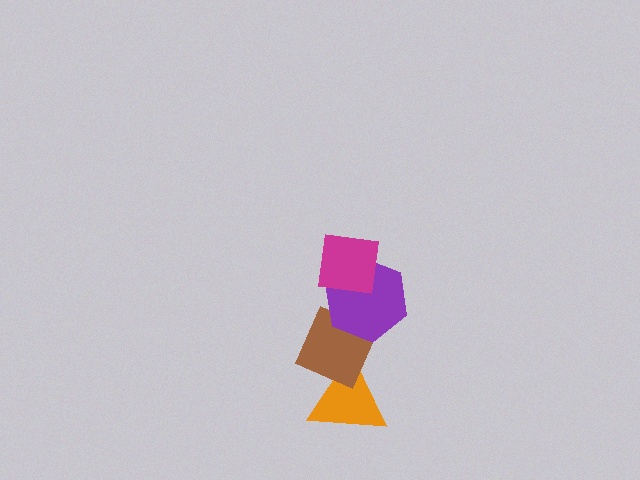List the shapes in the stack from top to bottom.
From top to bottom: the magenta square, the purple hexagon, the brown diamond, the orange triangle.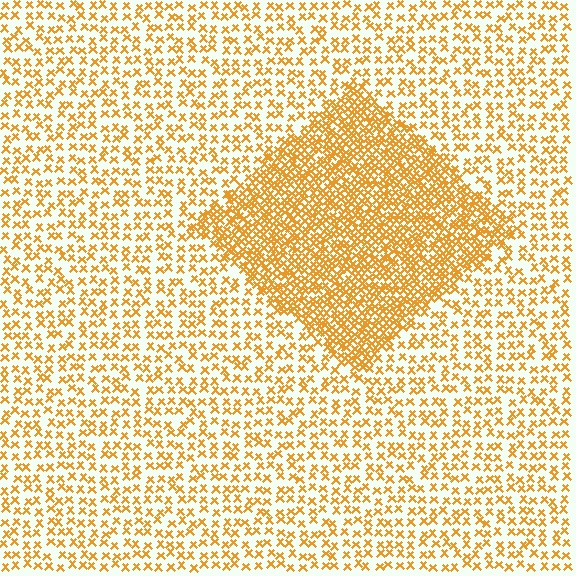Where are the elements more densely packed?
The elements are more densely packed inside the diamond boundary.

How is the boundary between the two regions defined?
The boundary is defined by a change in element density (approximately 2.4x ratio). All elements are the same color, size, and shape.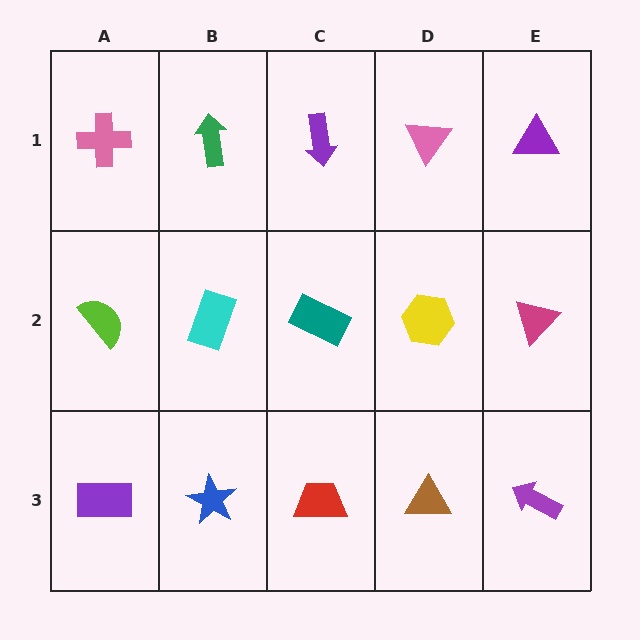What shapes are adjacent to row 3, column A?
A lime semicircle (row 2, column A), a blue star (row 3, column B).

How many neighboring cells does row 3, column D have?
3.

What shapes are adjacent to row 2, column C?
A purple arrow (row 1, column C), a red trapezoid (row 3, column C), a cyan rectangle (row 2, column B), a yellow hexagon (row 2, column D).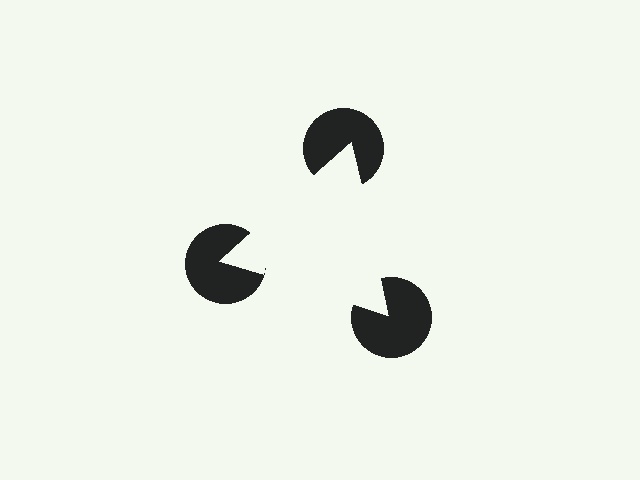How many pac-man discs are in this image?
There are 3 — one at each vertex of the illusory triangle.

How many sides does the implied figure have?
3 sides.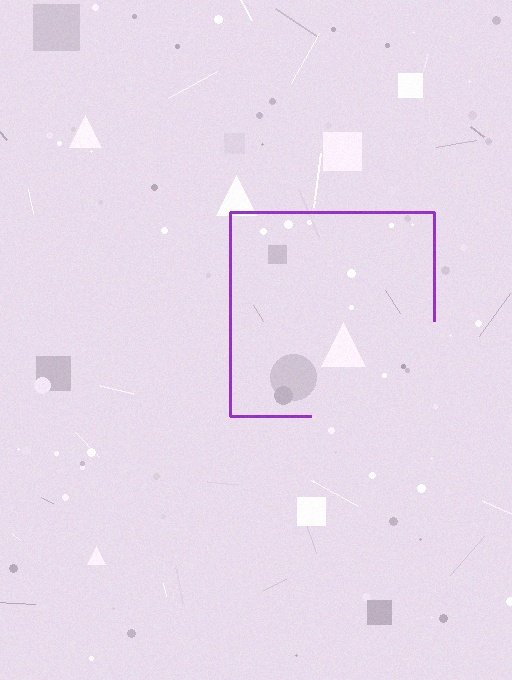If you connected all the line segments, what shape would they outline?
They would outline a square.